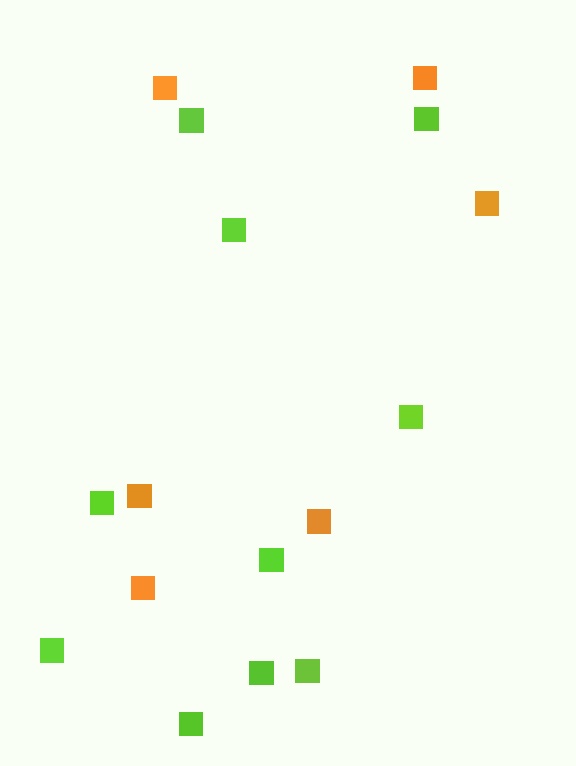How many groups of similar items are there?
There are 2 groups: one group of lime squares (10) and one group of orange squares (6).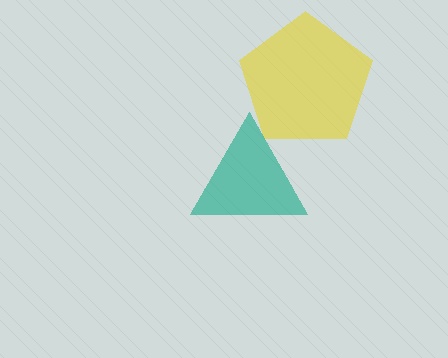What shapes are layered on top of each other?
The layered shapes are: a yellow pentagon, a teal triangle.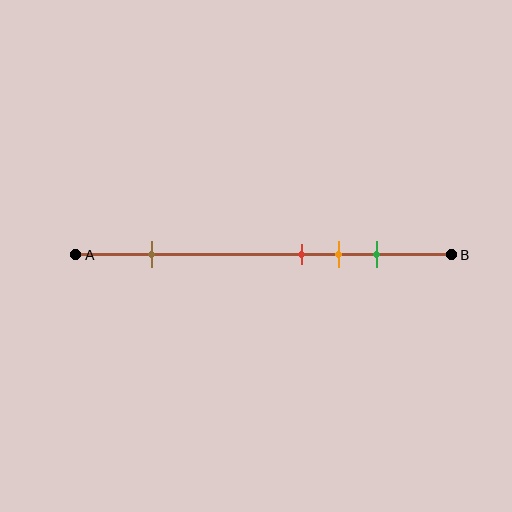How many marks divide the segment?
There are 4 marks dividing the segment.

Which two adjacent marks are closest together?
The red and orange marks are the closest adjacent pair.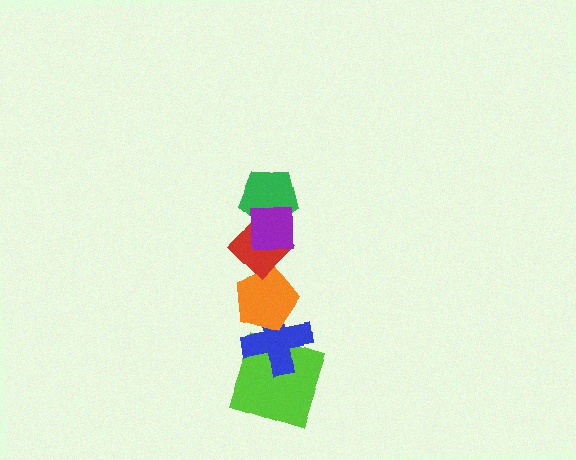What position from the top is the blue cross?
The blue cross is 5th from the top.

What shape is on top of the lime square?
The blue cross is on top of the lime square.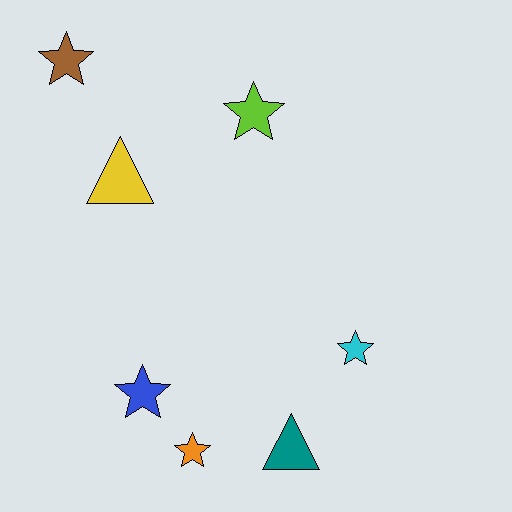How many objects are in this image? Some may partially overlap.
There are 7 objects.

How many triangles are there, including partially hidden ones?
There are 2 triangles.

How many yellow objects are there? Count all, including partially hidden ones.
There is 1 yellow object.